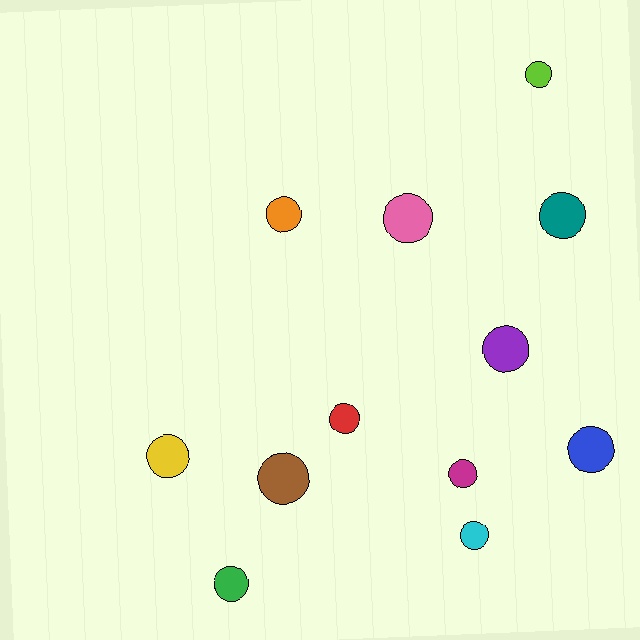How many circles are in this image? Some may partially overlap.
There are 12 circles.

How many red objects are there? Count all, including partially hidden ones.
There is 1 red object.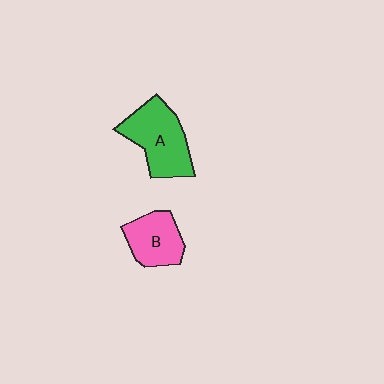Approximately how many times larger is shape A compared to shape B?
Approximately 1.4 times.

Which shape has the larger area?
Shape A (green).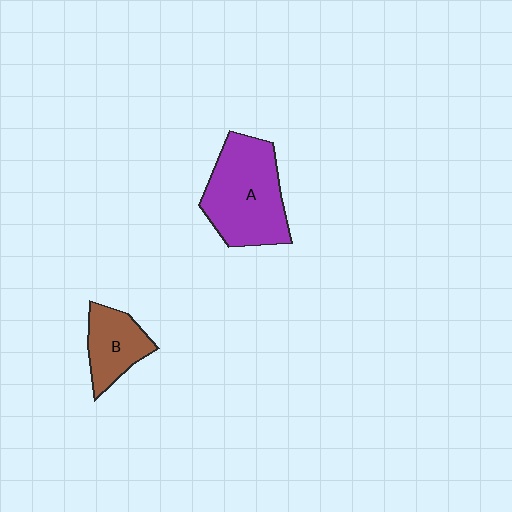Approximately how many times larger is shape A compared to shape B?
Approximately 1.9 times.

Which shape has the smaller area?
Shape B (brown).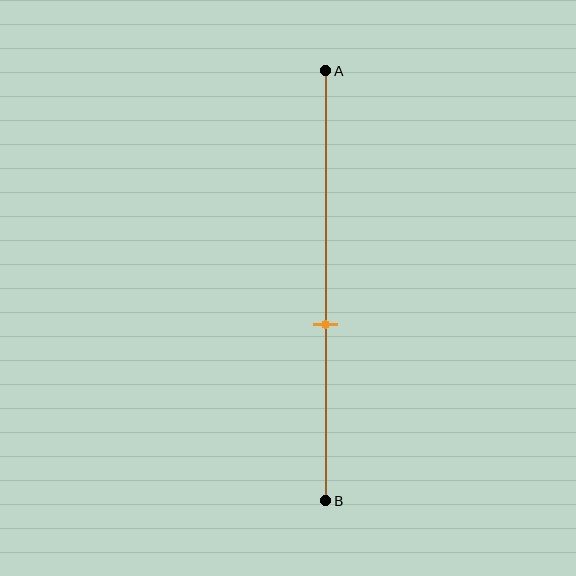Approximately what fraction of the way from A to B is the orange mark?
The orange mark is approximately 60% of the way from A to B.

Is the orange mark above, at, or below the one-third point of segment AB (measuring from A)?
The orange mark is below the one-third point of segment AB.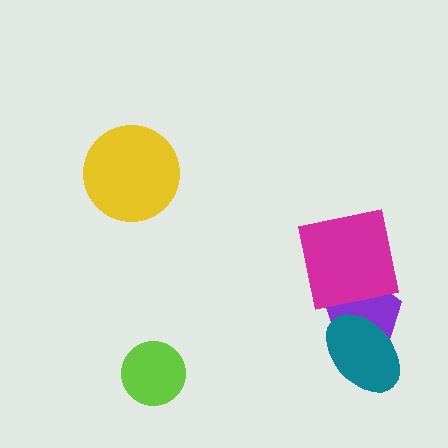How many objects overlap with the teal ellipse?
1 object overlaps with the teal ellipse.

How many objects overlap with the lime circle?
0 objects overlap with the lime circle.